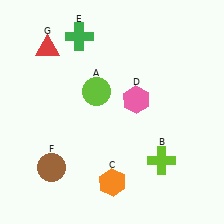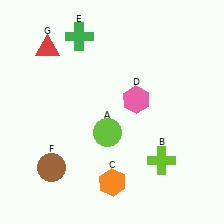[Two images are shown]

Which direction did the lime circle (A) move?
The lime circle (A) moved down.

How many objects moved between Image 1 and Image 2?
1 object moved between the two images.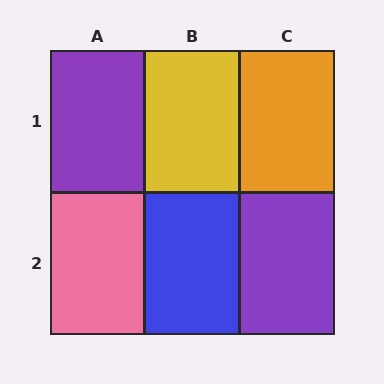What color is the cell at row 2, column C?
Purple.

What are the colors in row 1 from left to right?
Purple, yellow, orange.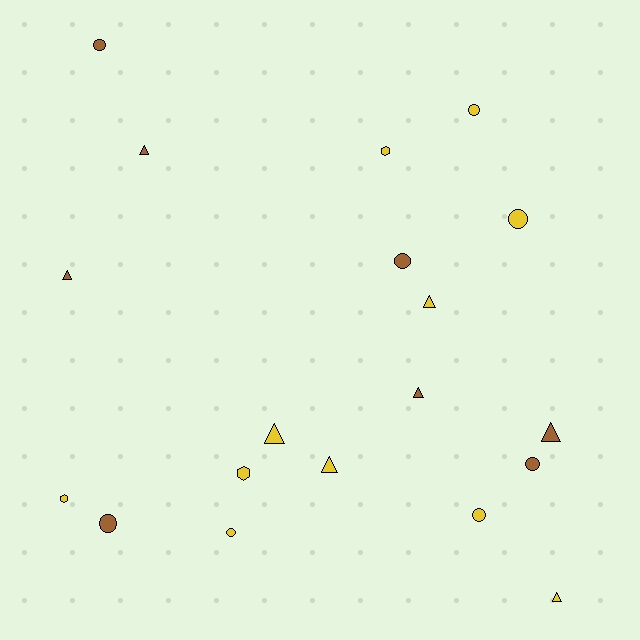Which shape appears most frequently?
Circle, with 8 objects.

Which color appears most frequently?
Yellow, with 11 objects.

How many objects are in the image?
There are 19 objects.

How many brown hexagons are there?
There are no brown hexagons.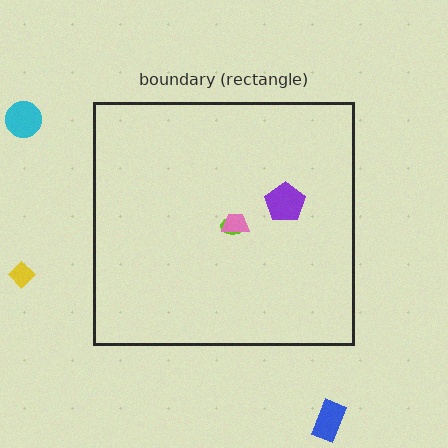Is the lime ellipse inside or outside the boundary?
Inside.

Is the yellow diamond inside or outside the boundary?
Outside.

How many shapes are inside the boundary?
3 inside, 3 outside.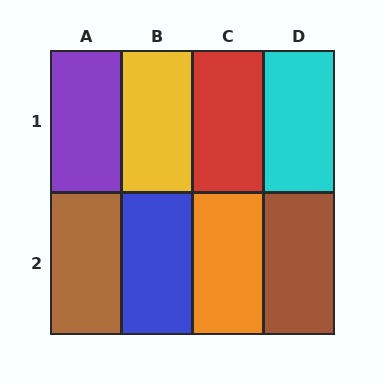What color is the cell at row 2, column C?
Orange.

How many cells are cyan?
1 cell is cyan.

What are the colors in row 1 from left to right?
Purple, yellow, red, cyan.